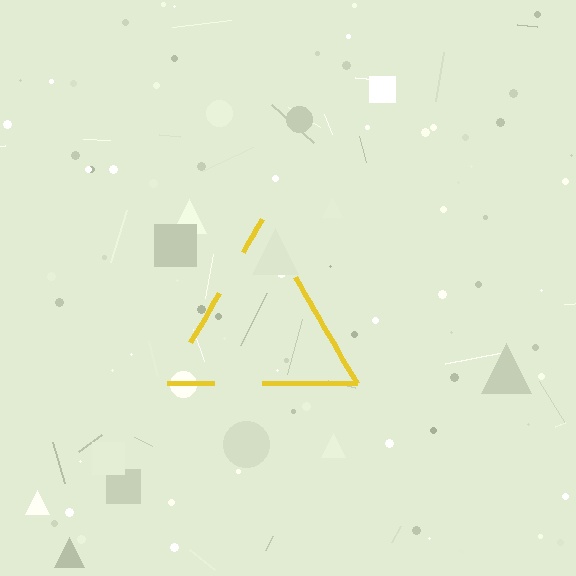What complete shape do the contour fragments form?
The contour fragments form a triangle.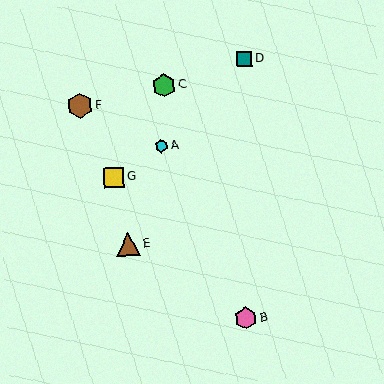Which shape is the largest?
The brown hexagon (labeled F) is the largest.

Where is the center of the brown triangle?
The center of the brown triangle is at (128, 244).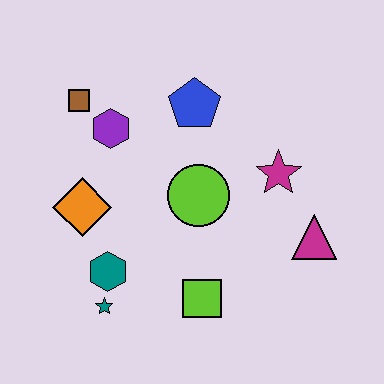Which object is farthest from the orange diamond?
The magenta triangle is farthest from the orange diamond.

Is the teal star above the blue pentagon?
No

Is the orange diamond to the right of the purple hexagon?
No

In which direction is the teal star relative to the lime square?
The teal star is to the left of the lime square.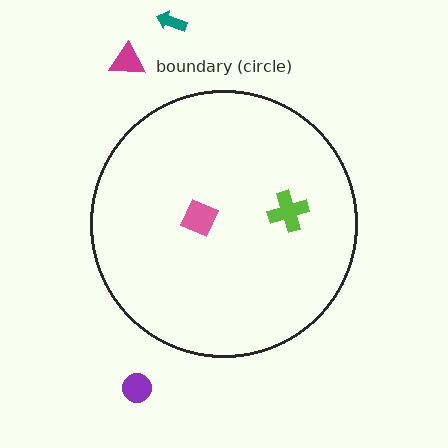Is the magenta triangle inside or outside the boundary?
Outside.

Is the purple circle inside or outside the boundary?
Outside.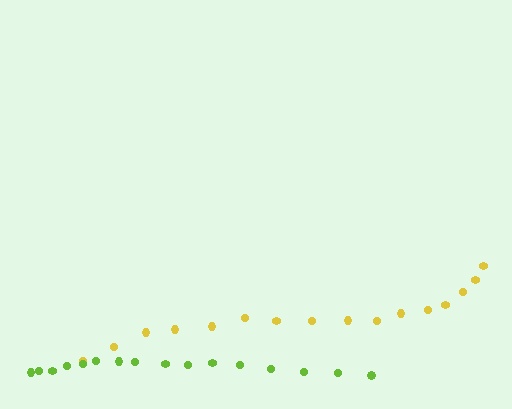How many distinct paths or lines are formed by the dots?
There are 2 distinct paths.